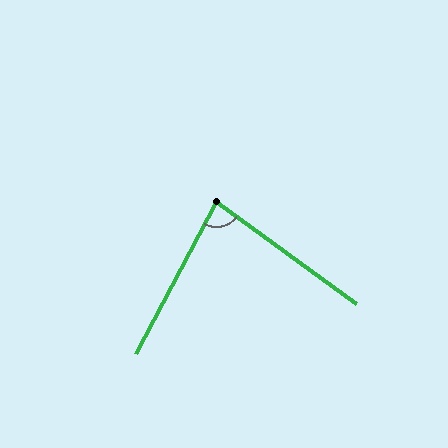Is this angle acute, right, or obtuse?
It is acute.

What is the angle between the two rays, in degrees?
Approximately 82 degrees.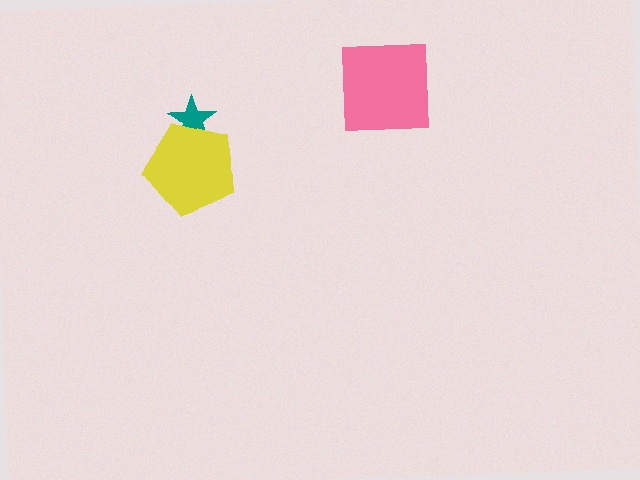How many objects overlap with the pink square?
0 objects overlap with the pink square.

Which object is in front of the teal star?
The yellow pentagon is in front of the teal star.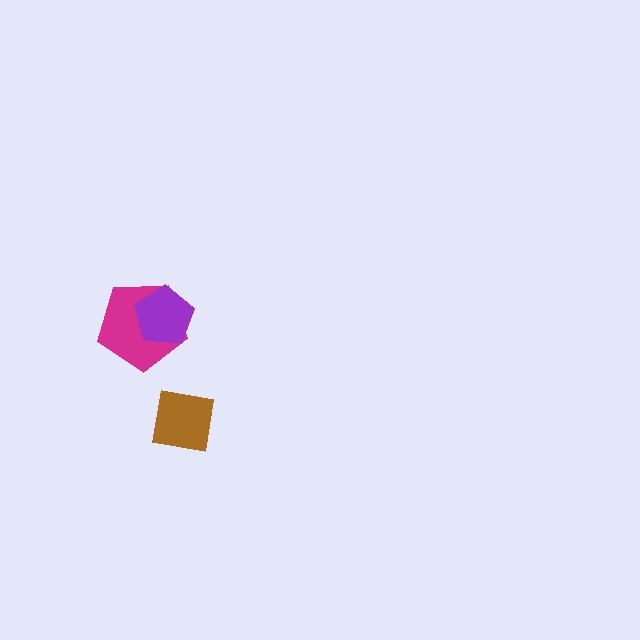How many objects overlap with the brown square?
0 objects overlap with the brown square.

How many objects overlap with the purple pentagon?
1 object overlaps with the purple pentagon.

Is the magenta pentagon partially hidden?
Yes, it is partially covered by another shape.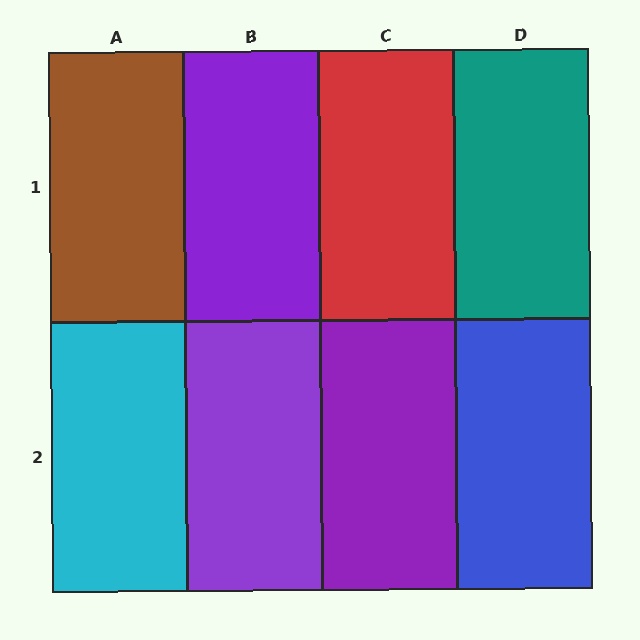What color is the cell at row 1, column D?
Teal.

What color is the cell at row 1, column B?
Purple.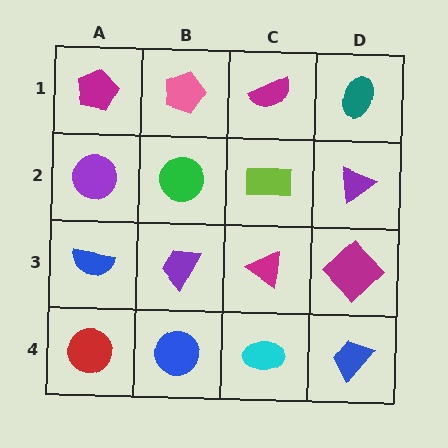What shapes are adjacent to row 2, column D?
A teal ellipse (row 1, column D), a magenta diamond (row 3, column D), a lime rectangle (row 2, column C).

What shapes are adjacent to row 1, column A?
A purple circle (row 2, column A), a pink pentagon (row 1, column B).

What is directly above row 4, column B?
A purple trapezoid.